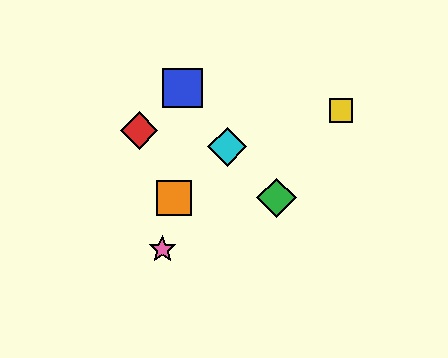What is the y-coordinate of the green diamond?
The green diamond is at y≈198.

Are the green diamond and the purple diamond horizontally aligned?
Yes, both are at y≈198.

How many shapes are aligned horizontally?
3 shapes (the green diamond, the purple diamond, the orange square) are aligned horizontally.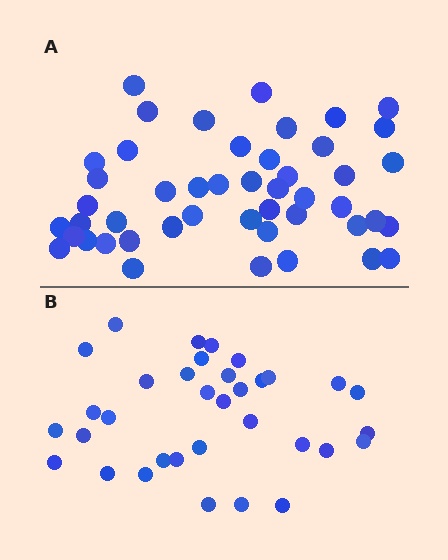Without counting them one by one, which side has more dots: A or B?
Region A (the top region) has more dots.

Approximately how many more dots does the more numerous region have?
Region A has approximately 15 more dots than region B.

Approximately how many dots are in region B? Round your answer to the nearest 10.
About 30 dots. (The exact count is 34, which rounds to 30.)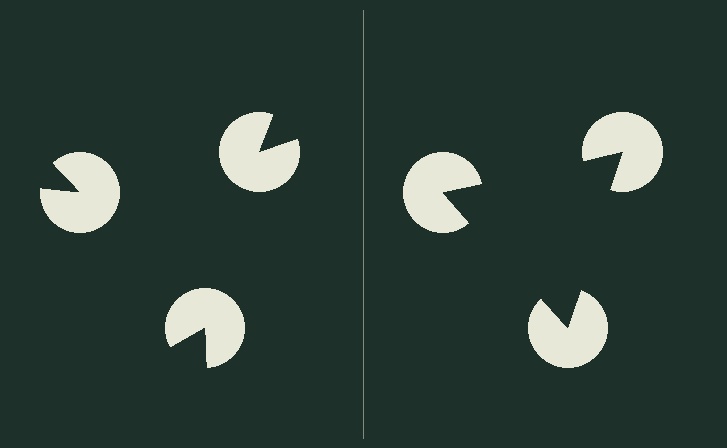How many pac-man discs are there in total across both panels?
6 — 3 on each side.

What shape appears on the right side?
An illusory triangle.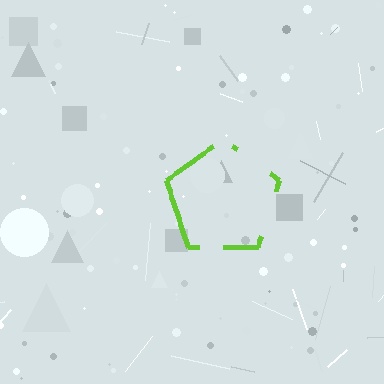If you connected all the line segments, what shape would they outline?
They would outline a pentagon.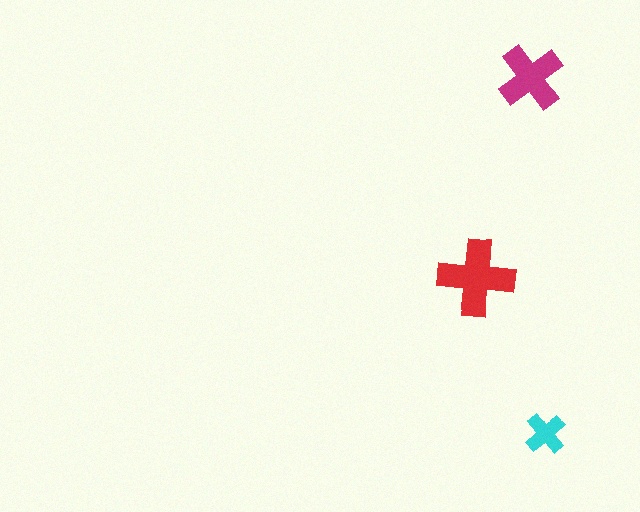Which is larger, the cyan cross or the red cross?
The red one.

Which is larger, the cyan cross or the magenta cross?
The magenta one.